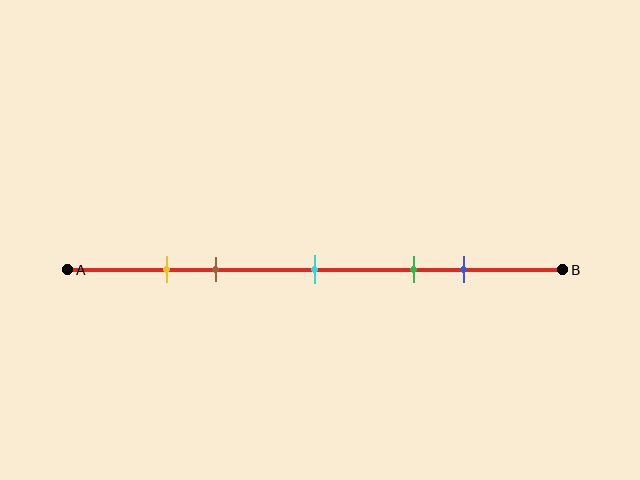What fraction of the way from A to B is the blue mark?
The blue mark is approximately 80% (0.8) of the way from A to B.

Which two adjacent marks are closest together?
The yellow and brown marks are the closest adjacent pair.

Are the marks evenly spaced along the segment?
No, the marks are not evenly spaced.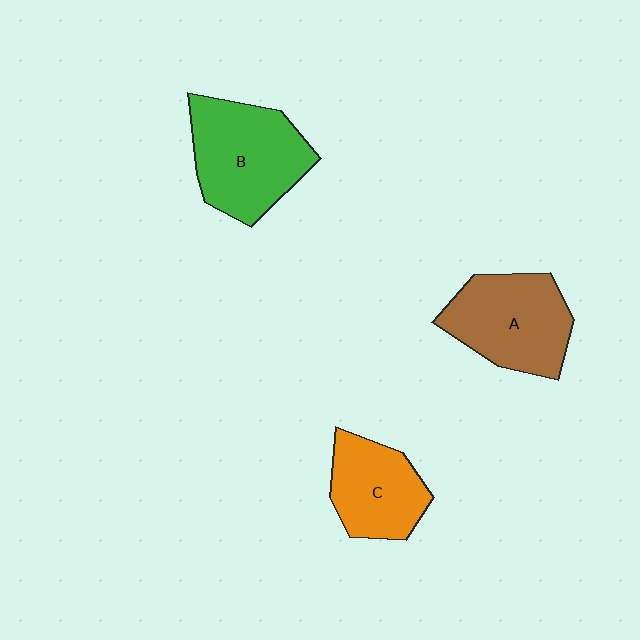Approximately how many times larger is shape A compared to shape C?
Approximately 1.3 times.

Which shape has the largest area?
Shape B (green).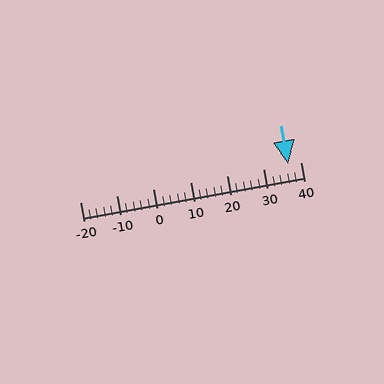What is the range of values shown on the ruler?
The ruler shows values from -20 to 40.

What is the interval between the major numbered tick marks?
The major tick marks are spaced 10 units apart.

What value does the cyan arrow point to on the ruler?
The cyan arrow points to approximately 37.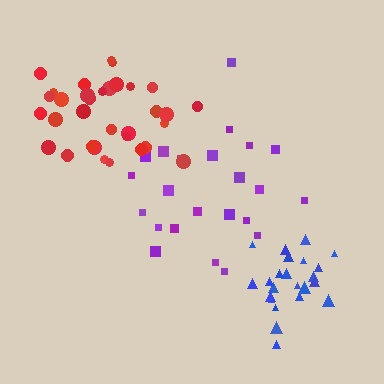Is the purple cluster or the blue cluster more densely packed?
Blue.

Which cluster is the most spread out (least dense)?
Purple.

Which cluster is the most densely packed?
Blue.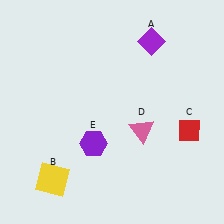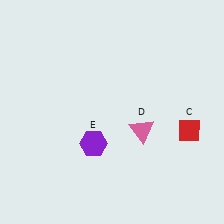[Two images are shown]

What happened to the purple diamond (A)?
The purple diamond (A) was removed in Image 2. It was in the top-right area of Image 1.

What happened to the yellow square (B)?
The yellow square (B) was removed in Image 2. It was in the bottom-left area of Image 1.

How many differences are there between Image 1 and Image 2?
There are 2 differences between the two images.